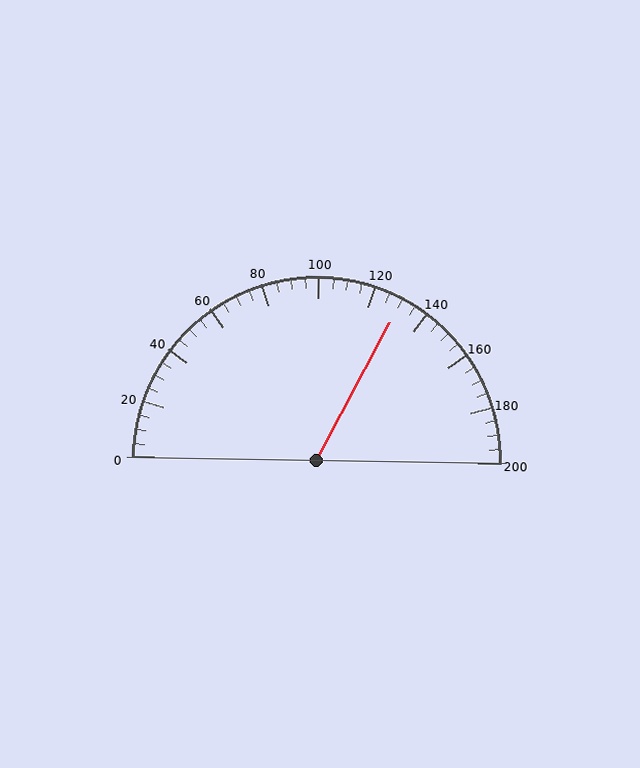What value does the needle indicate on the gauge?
The needle indicates approximately 130.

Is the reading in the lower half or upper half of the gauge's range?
The reading is in the upper half of the range (0 to 200).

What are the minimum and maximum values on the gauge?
The gauge ranges from 0 to 200.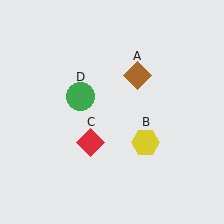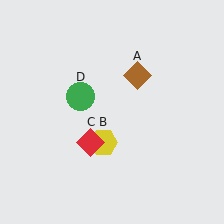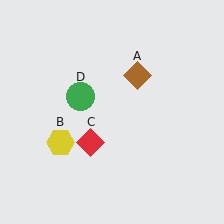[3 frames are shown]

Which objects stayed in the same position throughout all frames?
Brown diamond (object A) and red diamond (object C) and green circle (object D) remained stationary.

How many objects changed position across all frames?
1 object changed position: yellow hexagon (object B).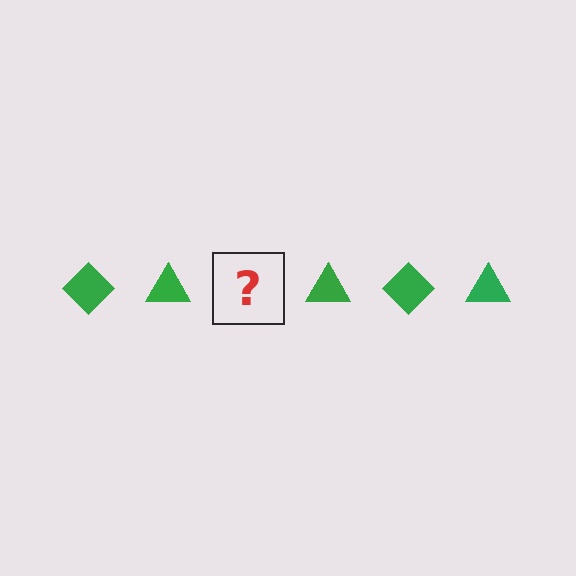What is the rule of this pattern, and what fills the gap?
The rule is that the pattern cycles through diamond, triangle shapes in green. The gap should be filled with a green diamond.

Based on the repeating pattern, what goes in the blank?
The blank should be a green diamond.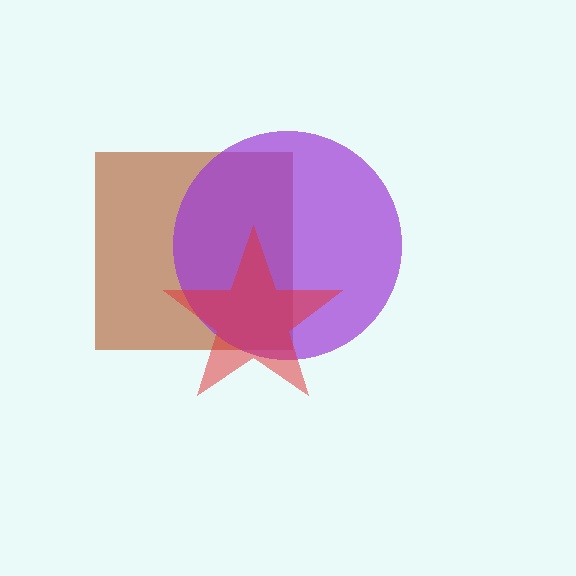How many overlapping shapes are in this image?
There are 3 overlapping shapes in the image.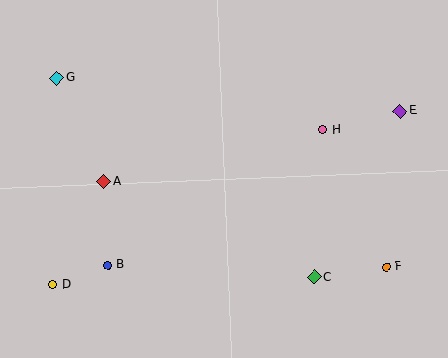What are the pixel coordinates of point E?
Point E is at (400, 111).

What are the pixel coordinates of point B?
Point B is at (107, 265).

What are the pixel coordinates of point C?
Point C is at (314, 277).